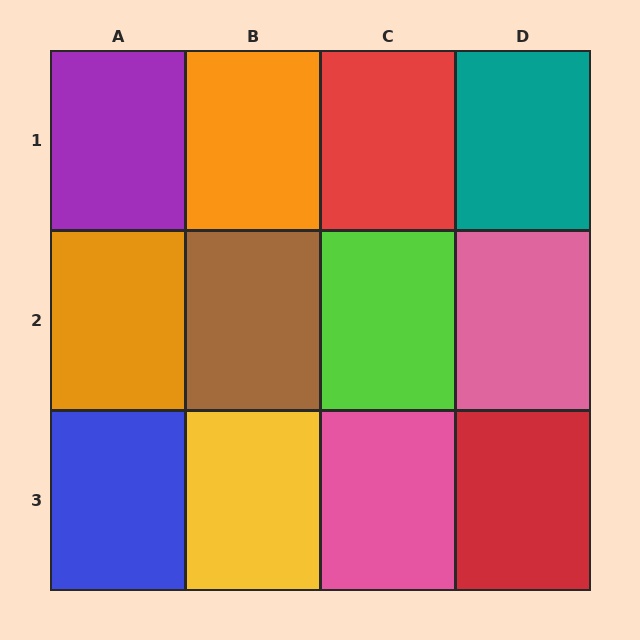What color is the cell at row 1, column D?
Teal.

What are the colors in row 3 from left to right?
Blue, yellow, pink, red.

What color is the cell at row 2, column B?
Brown.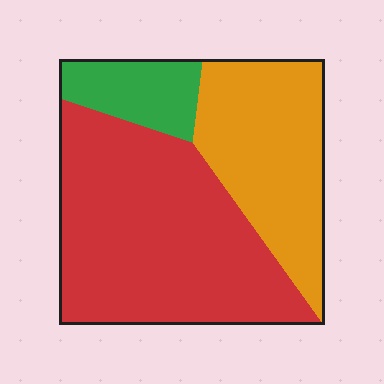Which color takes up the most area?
Red, at roughly 55%.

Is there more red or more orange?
Red.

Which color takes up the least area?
Green, at roughly 10%.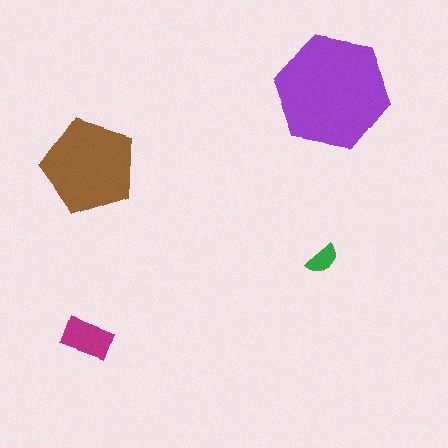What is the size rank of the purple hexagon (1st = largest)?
1st.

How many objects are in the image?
There are 4 objects in the image.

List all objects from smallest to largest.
The green semicircle, the magenta rectangle, the brown pentagon, the purple hexagon.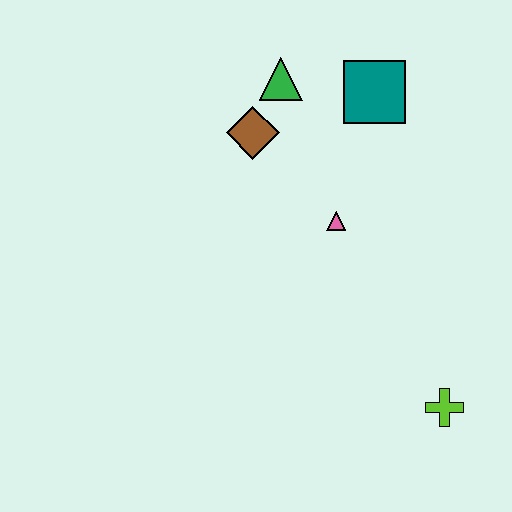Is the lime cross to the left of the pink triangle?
No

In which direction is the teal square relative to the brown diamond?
The teal square is to the right of the brown diamond.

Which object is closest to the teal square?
The green triangle is closest to the teal square.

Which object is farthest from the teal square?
The lime cross is farthest from the teal square.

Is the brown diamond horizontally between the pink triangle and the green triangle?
No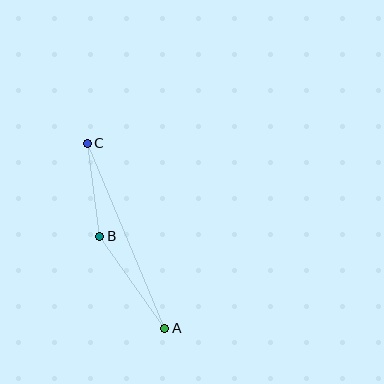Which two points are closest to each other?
Points B and C are closest to each other.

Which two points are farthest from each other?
Points A and C are farthest from each other.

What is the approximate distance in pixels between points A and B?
The distance between A and B is approximately 113 pixels.